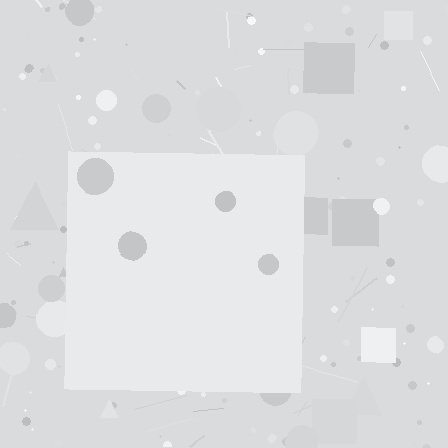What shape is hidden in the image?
A square is hidden in the image.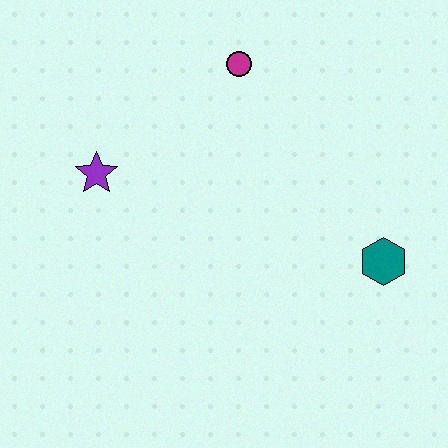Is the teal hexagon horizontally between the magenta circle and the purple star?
No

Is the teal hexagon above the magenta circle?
No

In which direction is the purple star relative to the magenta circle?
The purple star is to the left of the magenta circle.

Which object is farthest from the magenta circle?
The teal hexagon is farthest from the magenta circle.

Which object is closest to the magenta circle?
The purple star is closest to the magenta circle.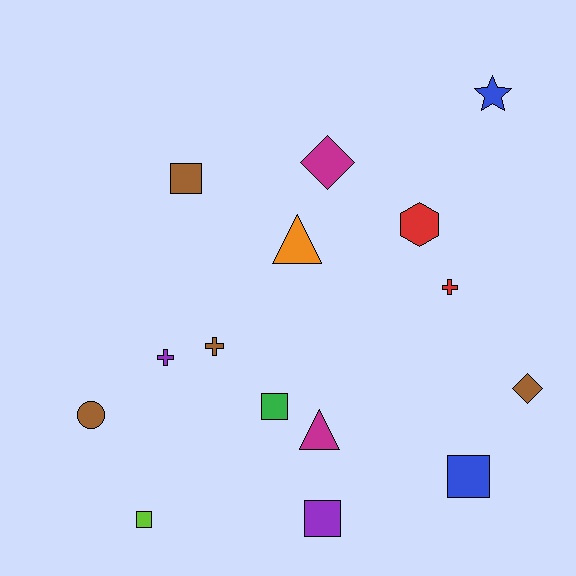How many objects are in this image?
There are 15 objects.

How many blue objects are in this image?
There are 2 blue objects.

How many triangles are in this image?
There are 2 triangles.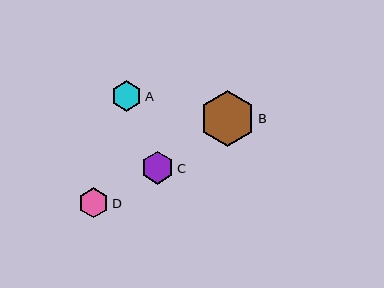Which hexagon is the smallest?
Hexagon D is the smallest with a size of approximately 30 pixels.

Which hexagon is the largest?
Hexagon B is the largest with a size of approximately 56 pixels.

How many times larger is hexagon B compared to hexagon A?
Hexagon B is approximately 1.8 times the size of hexagon A.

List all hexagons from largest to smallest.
From largest to smallest: B, C, A, D.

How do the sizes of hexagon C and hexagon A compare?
Hexagon C and hexagon A are approximately the same size.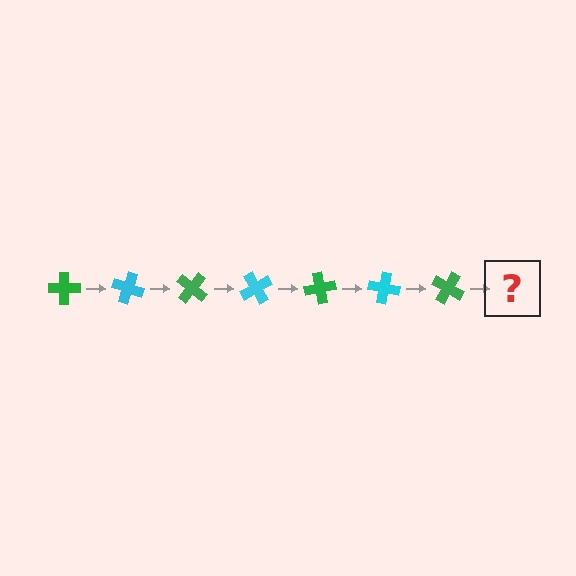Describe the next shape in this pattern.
It should be a cyan cross, rotated 140 degrees from the start.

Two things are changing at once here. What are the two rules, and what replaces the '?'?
The two rules are that it rotates 20 degrees each step and the color cycles through green and cyan. The '?' should be a cyan cross, rotated 140 degrees from the start.